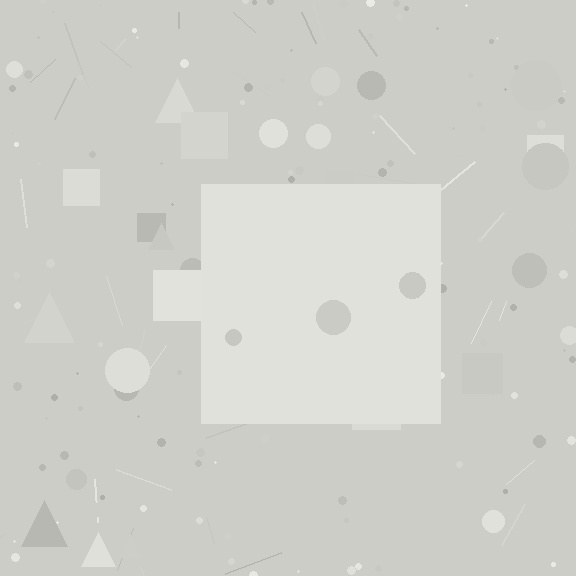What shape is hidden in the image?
A square is hidden in the image.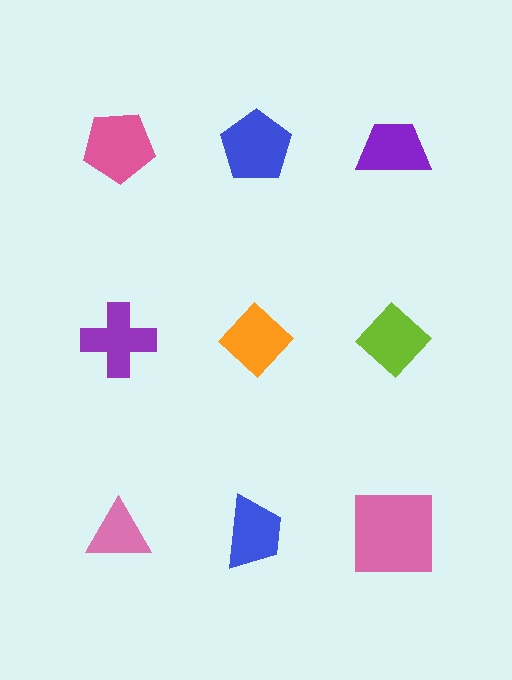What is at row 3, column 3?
A pink square.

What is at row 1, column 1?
A pink pentagon.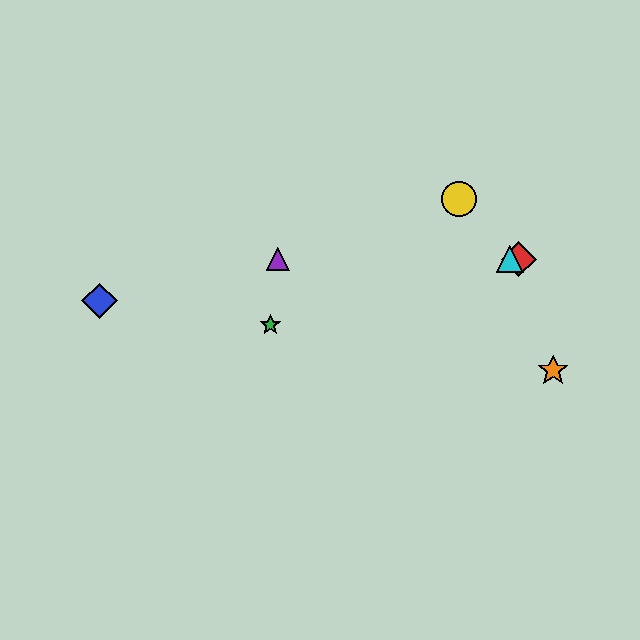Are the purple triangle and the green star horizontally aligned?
No, the purple triangle is at y≈259 and the green star is at y≈325.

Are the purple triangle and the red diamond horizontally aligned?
Yes, both are at y≈259.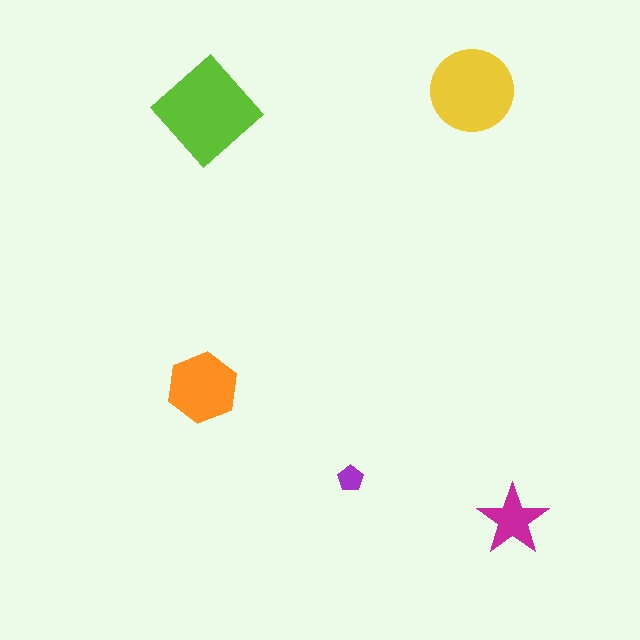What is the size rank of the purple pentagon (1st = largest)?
5th.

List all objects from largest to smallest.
The lime diamond, the yellow circle, the orange hexagon, the magenta star, the purple pentagon.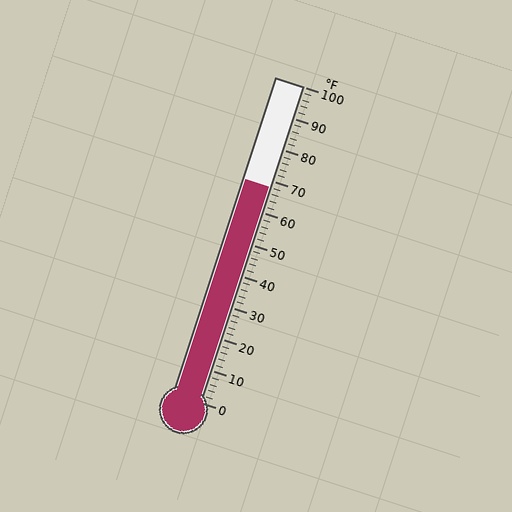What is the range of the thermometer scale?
The thermometer scale ranges from 0°F to 100°F.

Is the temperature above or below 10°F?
The temperature is above 10°F.